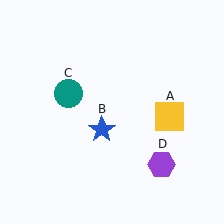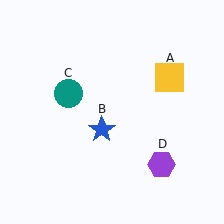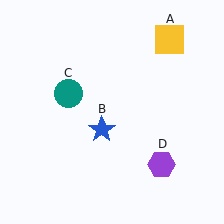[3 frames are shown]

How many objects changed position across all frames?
1 object changed position: yellow square (object A).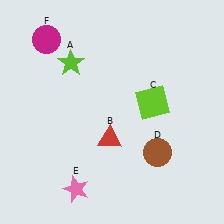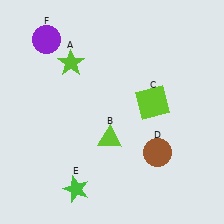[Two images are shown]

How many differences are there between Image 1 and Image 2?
There are 3 differences between the two images.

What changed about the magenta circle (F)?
In Image 1, F is magenta. In Image 2, it changed to purple.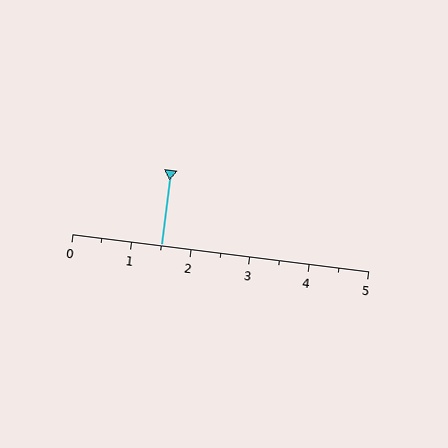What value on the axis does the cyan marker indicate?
The marker indicates approximately 1.5.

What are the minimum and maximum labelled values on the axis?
The axis runs from 0 to 5.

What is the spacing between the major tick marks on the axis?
The major ticks are spaced 1 apart.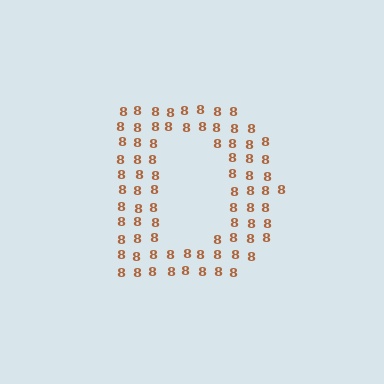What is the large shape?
The large shape is the letter D.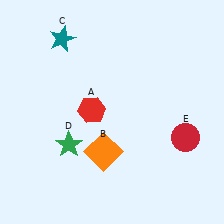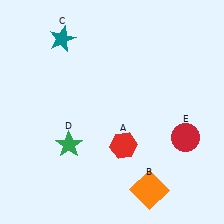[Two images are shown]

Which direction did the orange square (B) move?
The orange square (B) moved right.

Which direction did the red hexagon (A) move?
The red hexagon (A) moved down.